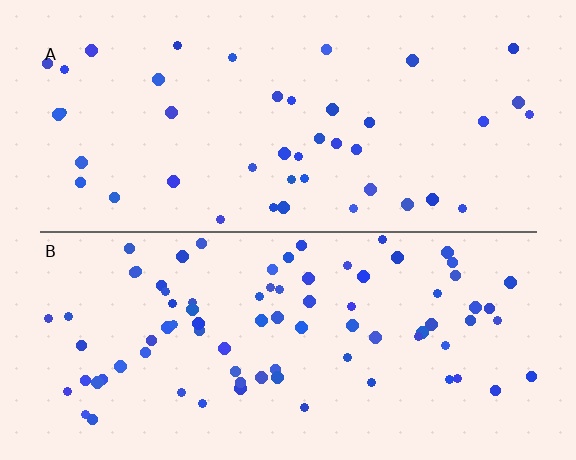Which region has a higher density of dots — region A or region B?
B (the bottom).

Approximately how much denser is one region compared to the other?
Approximately 1.9× — region B over region A.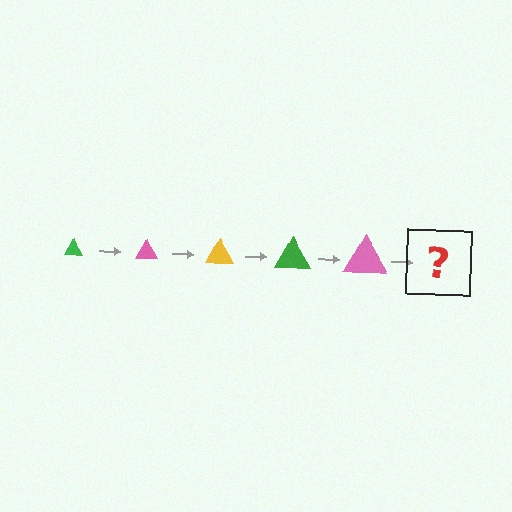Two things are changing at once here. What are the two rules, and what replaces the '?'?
The two rules are that the triangle grows larger each step and the color cycles through green, pink, and yellow. The '?' should be a yellow triangle, larger than the previous one.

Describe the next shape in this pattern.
It should be a yellow triangle, larger than the previous one.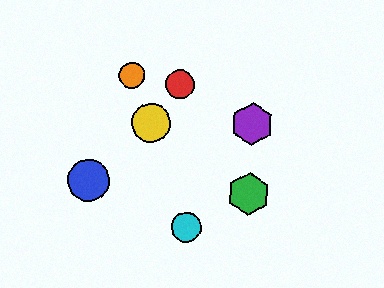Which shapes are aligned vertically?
The green hexagon, the purple hexagon are aligned vertically.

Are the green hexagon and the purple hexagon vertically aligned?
Yes, both are at x≈249.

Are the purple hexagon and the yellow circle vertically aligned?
No, the purple hexagon is at x≈252 and the yellow circle is at x≈151.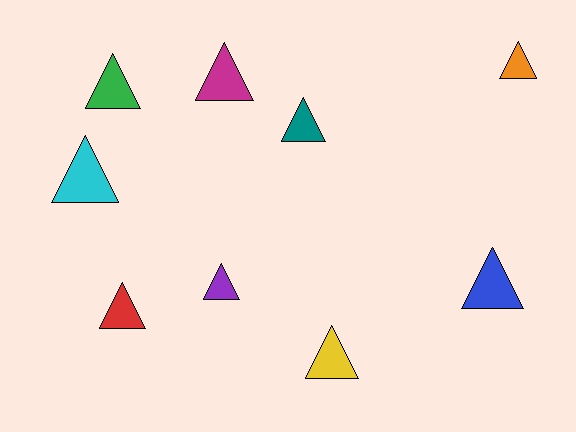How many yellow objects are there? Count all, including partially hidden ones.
There is 1 yellow object.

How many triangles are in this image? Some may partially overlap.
There are 9 triangles.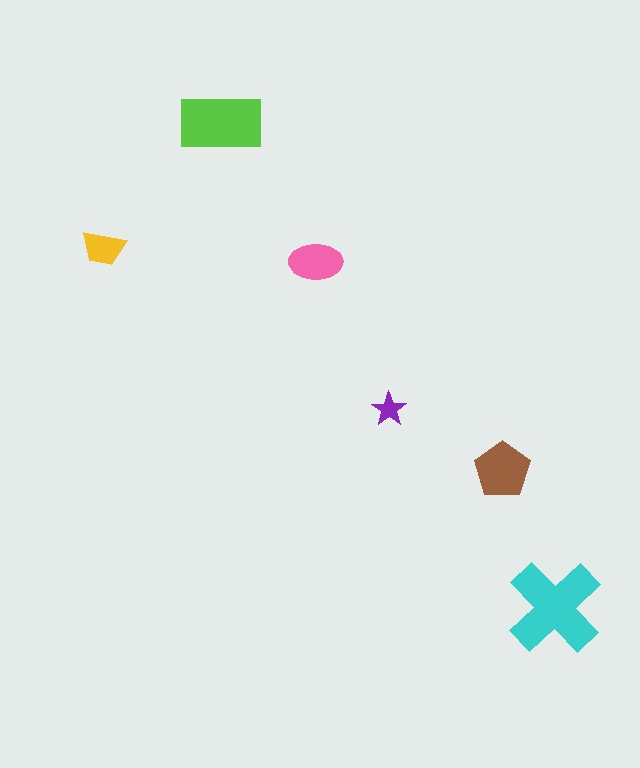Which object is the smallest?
The purple star.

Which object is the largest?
The cyan cross.